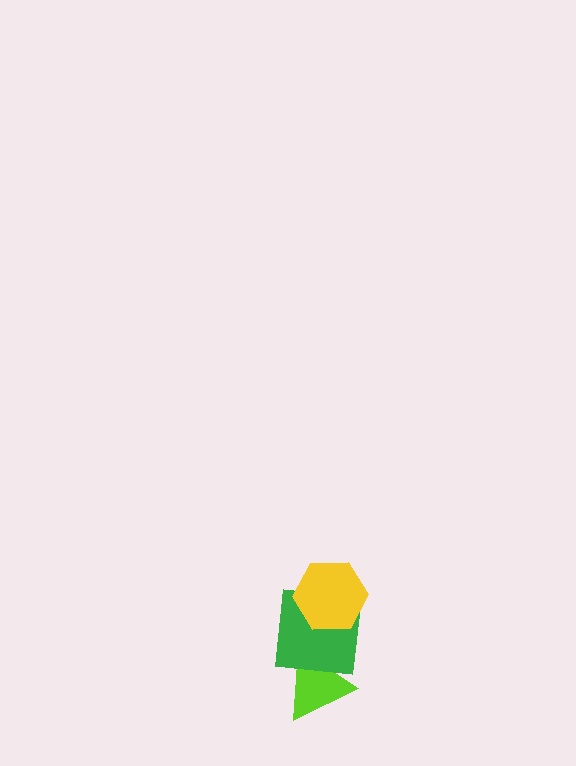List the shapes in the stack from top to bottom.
From top to bottom: the yellow hexagon, the green square, the lime triangle.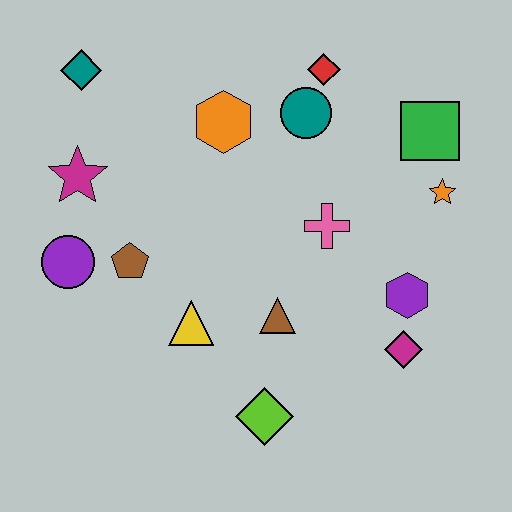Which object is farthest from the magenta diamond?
The teal diamond is farthest from the magenta diamond.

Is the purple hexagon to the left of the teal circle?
No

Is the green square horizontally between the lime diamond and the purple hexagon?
No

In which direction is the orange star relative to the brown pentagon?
The orange star is to the right of the brown pentagon.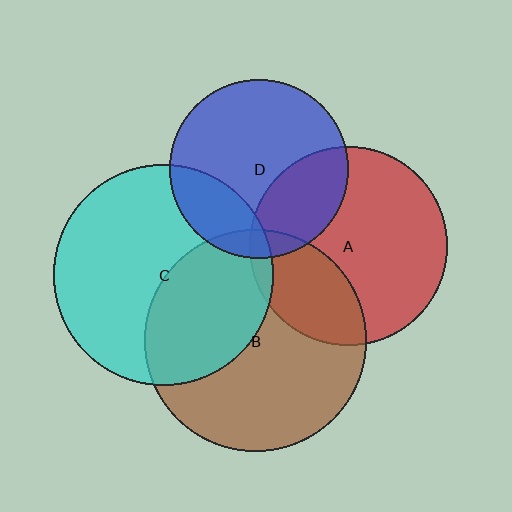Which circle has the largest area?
Circle B (brown).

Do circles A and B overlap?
Yes.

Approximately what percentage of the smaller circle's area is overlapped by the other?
Approximately 30%.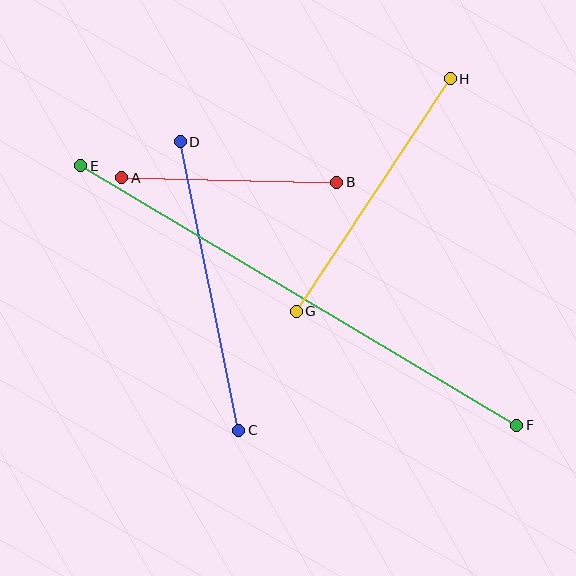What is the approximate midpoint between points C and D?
The midpoint is at approximately (210, 286) pixels.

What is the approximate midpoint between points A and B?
The midpoint is at approximately (229, 180) pixels.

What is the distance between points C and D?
The distance is approximately 294 pixels.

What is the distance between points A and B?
The distance is approximately 215 pixels.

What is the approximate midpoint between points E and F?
The midpoint is at approximately (299, 296) pixels.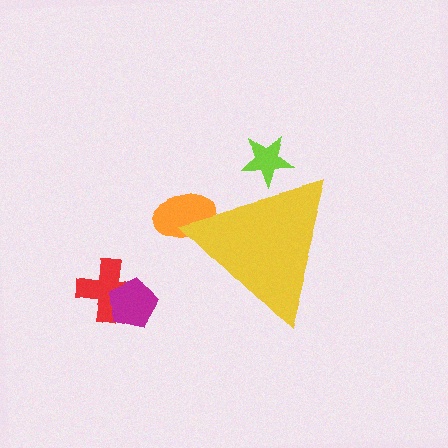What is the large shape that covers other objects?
A yellow triangle.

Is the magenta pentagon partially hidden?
No, the magenta pentagon is fully visible.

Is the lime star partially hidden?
Yes, the lime star is partially hidden behind the yellow triangle.